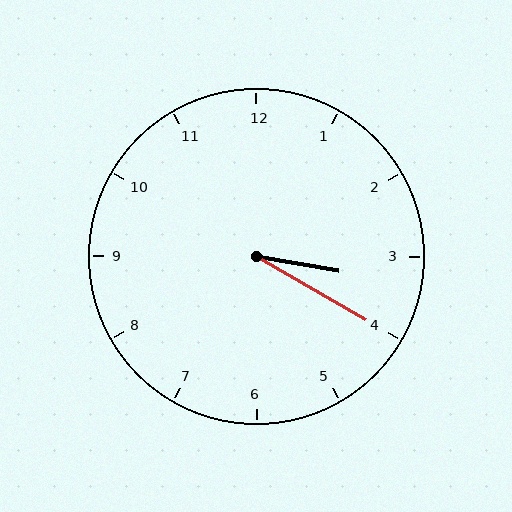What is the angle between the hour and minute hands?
Approximately 20 degrees.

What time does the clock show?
3:20.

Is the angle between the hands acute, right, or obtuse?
It is acute.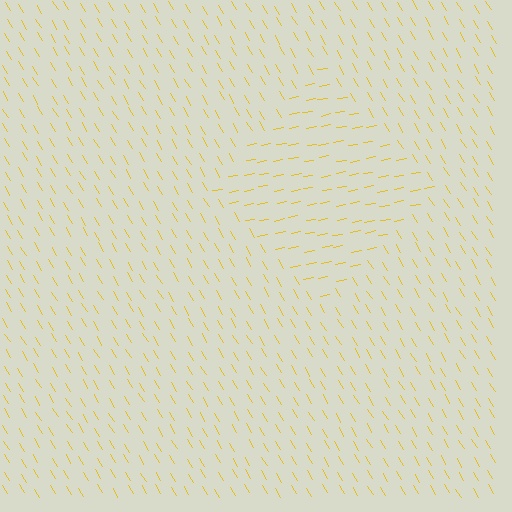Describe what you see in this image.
The image is filled with small yellow line segments. A diamond region in the image has lines oriented differently from the surrounding lines, creating a visible texture boundary.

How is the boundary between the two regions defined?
The boundary is defined purely by a change in line orientation (approximately 69 degrees difference). All lines are the same color and thickness.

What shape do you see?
I see a diamond.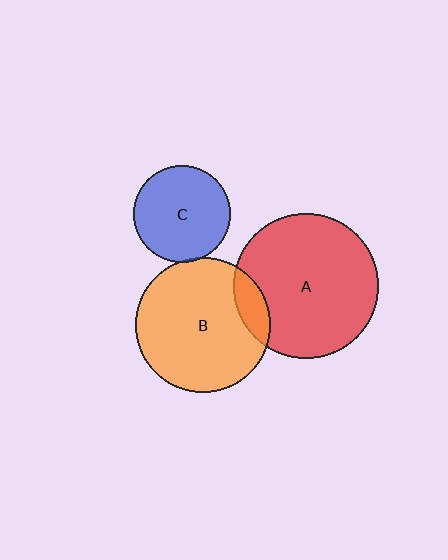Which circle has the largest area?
Circle A (red).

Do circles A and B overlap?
Yes.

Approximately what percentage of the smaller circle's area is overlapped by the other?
Approximately 10%.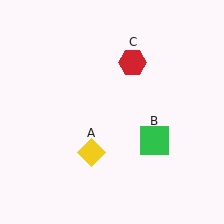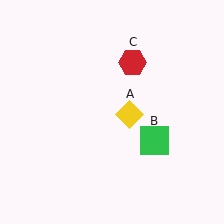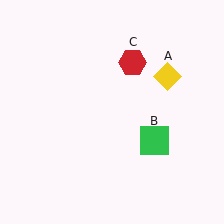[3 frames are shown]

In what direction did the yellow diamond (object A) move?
The yellow diamond (object A) moved up and to the right.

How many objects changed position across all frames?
1 object changed position: yellow diamond (object A).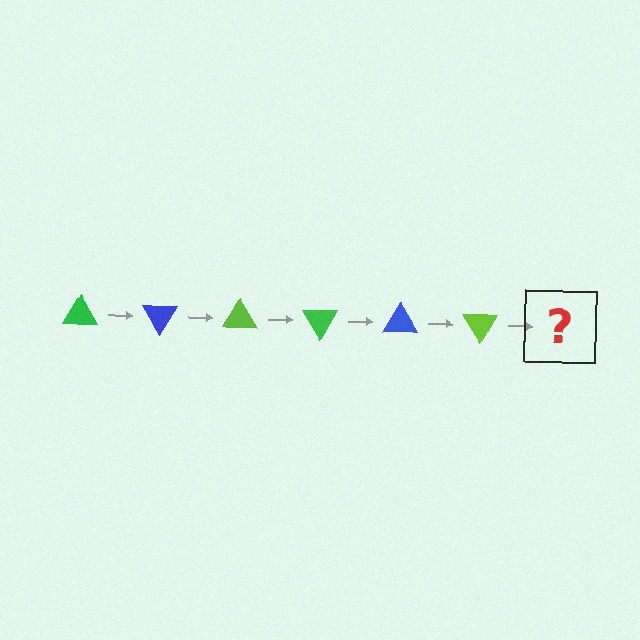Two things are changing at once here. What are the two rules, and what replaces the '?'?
The two rules are that it rotates 60 degrees each step and the color cycles through green, blue, and lime. The '?' should be a green triangle, rotated 360 degrees from the start.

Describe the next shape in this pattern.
It should be a green triangle, rotated 360 degrees from the start.